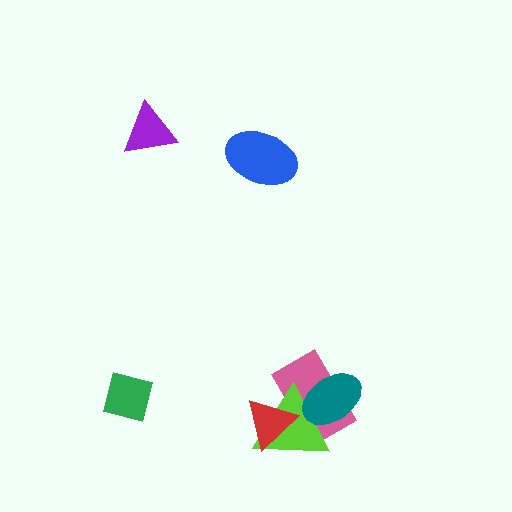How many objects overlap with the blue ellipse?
0 objects overlap with the blue ellipse.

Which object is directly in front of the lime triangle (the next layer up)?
The teal ellipse is directly in front of the lime triangle.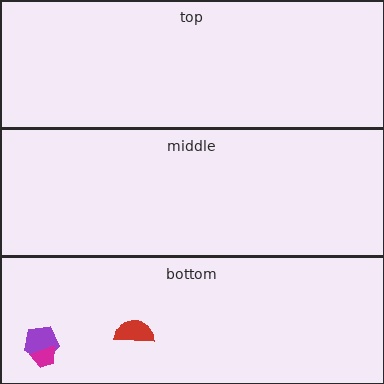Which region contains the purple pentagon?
The bottom region.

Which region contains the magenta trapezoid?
The bottom region.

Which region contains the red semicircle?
The bottom region.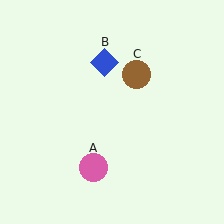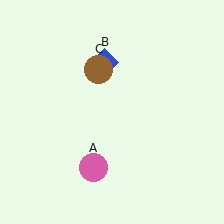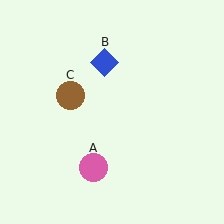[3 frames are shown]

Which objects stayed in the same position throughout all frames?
Pink circle (object A) and blue diamond (object B) remained stationary.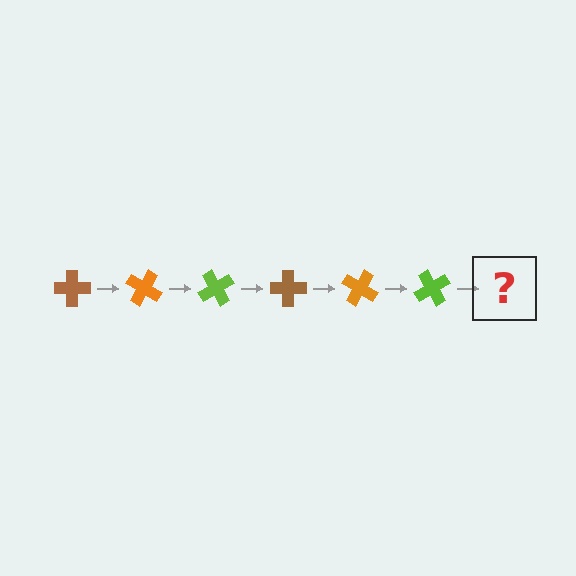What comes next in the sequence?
The next element should be a brown cross, rotated 180 degrees from the start.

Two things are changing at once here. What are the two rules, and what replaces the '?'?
The two rules are that it rotates 30 degrees each step and the color cycles through brown, orange, and lime. The '?' should be a brown cross, rotated 180 degrees from the start.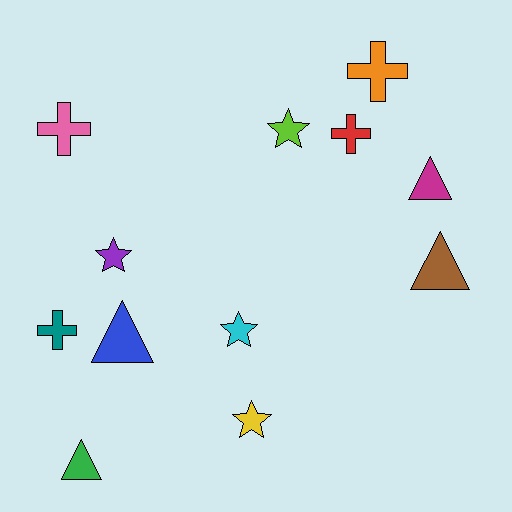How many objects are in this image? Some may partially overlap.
There are 12 objects.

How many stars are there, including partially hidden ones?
There are 4 stars.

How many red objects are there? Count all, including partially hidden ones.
There is 1 red object.